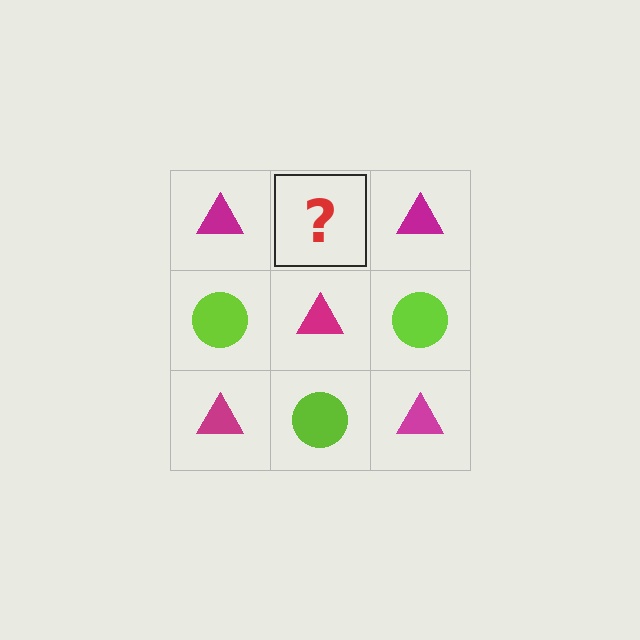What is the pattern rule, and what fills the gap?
The rule is that it alternates magenta triangle and lime circle in a checkerboard pattern. The gap should be filled with a lime circle.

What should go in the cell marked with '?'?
The missing cell should contain a lime circle.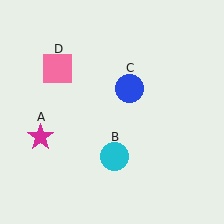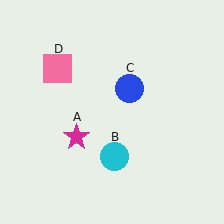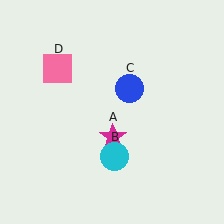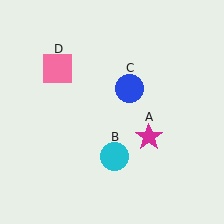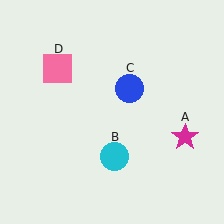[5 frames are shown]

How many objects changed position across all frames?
1 object changed position: magenta star (object A).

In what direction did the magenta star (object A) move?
The magenta star (object A) moved right.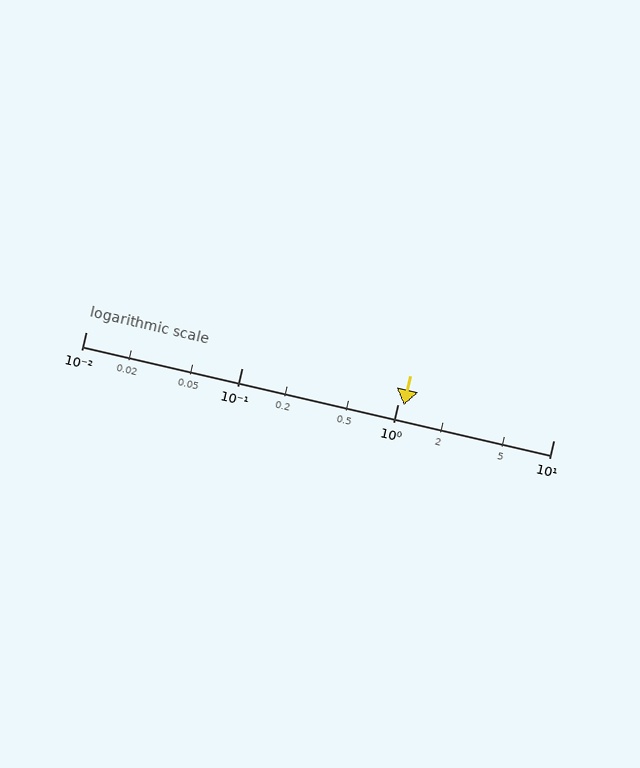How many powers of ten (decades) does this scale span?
The scale spans 3 decades, from 0.01 to 10.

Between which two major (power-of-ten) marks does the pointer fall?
The pointer is between 1 and 10.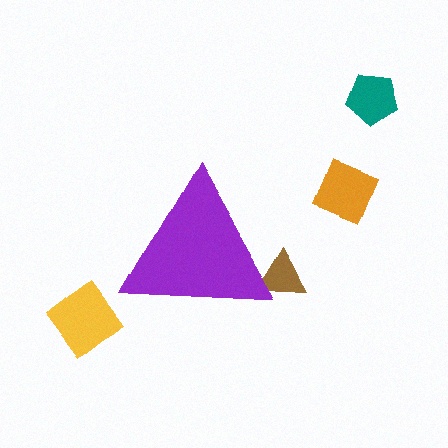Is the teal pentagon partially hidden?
No, the teal pentagon is fully visible.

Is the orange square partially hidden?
No, the orange square is fully visible.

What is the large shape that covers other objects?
A purple triangle.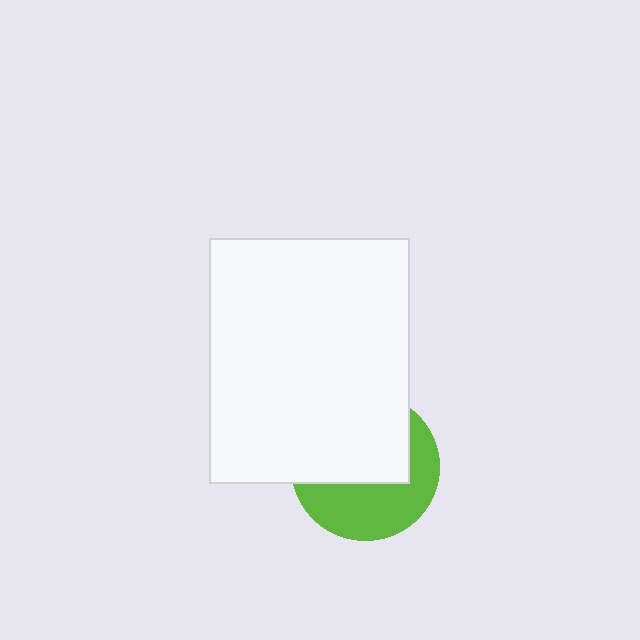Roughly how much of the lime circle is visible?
About half of it is visible (roughly 46%).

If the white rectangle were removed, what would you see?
You would see the complete lime circle.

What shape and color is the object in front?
The object in front is a white rectangle.